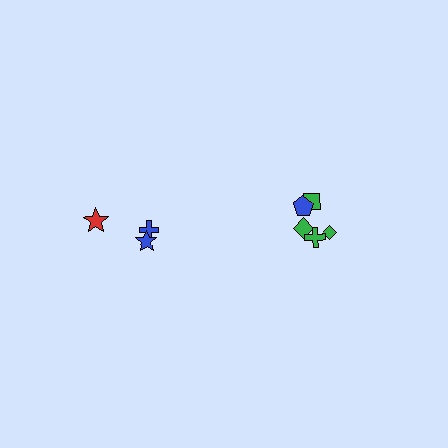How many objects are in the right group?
There are 5 objects.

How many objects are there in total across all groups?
There are 8 objects.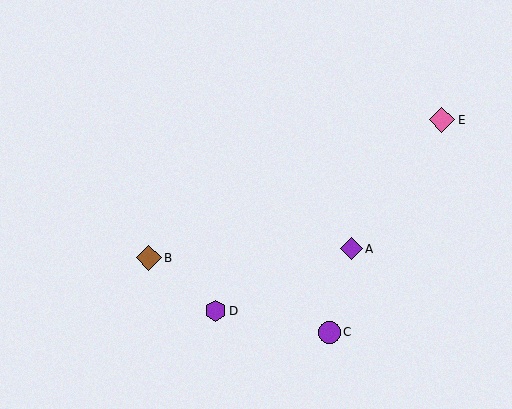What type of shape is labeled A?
Shape A is a purple diamond.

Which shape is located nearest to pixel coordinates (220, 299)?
The purple hexagon (labeled D) at (215, 311) is nearest to that location.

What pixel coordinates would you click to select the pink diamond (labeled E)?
Click at (442, 120) to select the pink diamond E.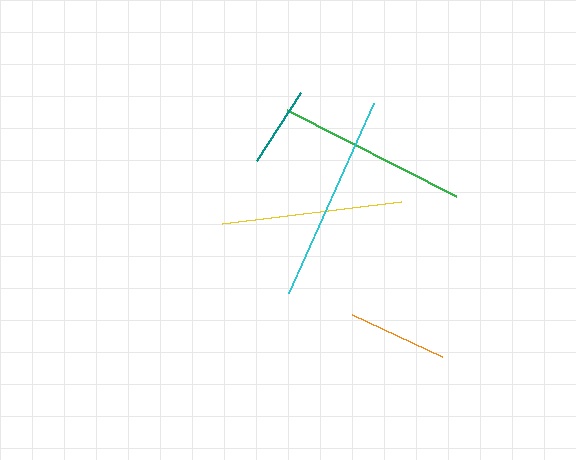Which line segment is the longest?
The cyan line is the longest at approximately 208 pixels.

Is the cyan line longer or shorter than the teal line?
The cyan line is longer than the teal line.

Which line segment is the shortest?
The teal line is the shortest at approximately 81 pixels.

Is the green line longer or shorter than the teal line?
The green line is longer than the teal line.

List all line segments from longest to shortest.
From longest to shortest: cyan, green, yellow, orange, teal.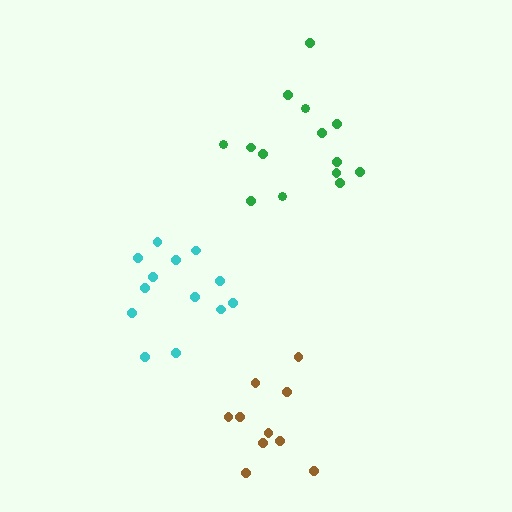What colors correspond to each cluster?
The clusters are colored: green, brown, cyan.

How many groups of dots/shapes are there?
There are 3 groups.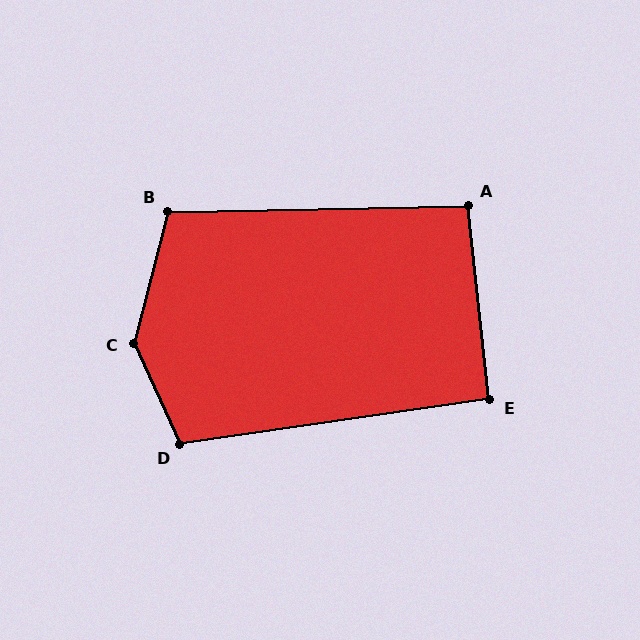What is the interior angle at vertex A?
Approximately 95 degrees (obtuse).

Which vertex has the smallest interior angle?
E, at approximately 92 degrees.